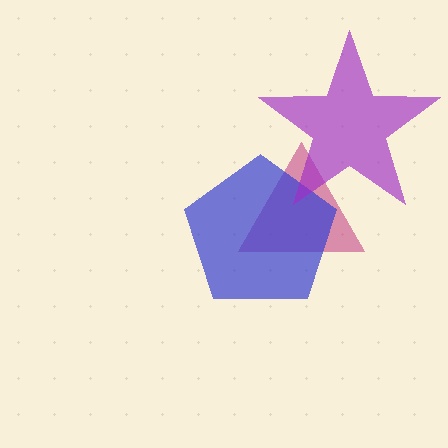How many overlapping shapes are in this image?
There are 3 overlapping shapes in the image.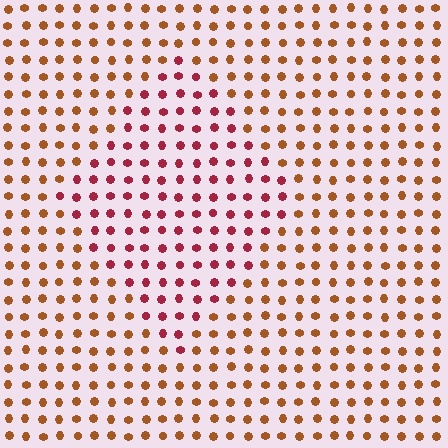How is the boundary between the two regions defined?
The boundary is defined purely by a slight shift in hue (about 39 degrees). Spacing, size, and orientation are identical on both sides.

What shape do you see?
I see a diamond.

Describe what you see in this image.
The image is filled with small brown elements in a uniform arrangement. A diamond-shaped region is visible where the elements are tinted to a slightly different hue, forming a subtle color boundary.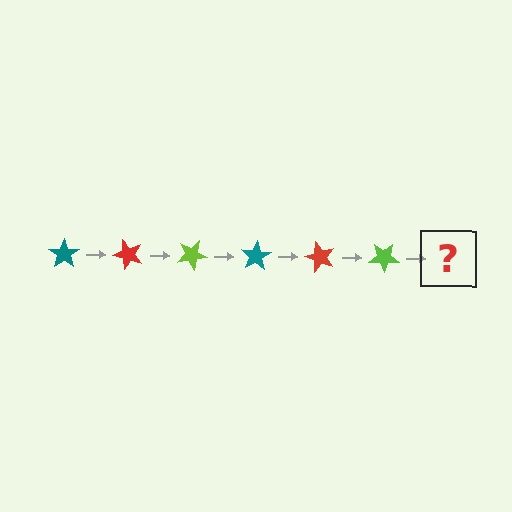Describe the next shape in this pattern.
It should be a teal star, rotated 300 degrees from the start.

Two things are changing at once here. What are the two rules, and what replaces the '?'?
The two rules are that it rotates 50 degrees each step and the color cycles through teal, red, and lime. The '?' should be a teal star, rotated 300 degrees from the start.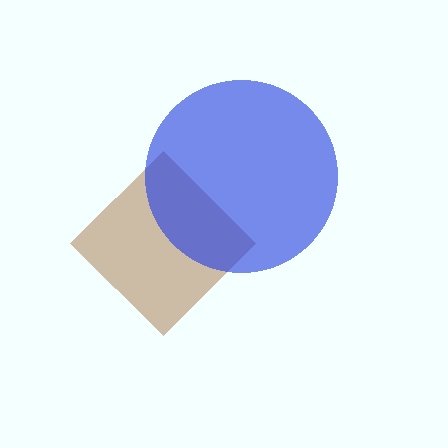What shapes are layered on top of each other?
The layered shapes are: a brown diamond, a blue circle.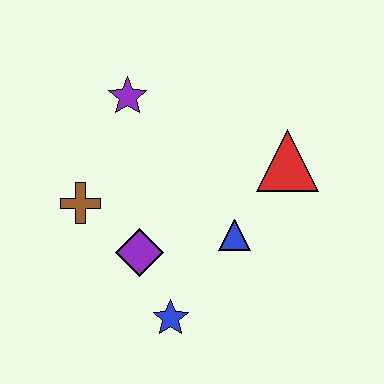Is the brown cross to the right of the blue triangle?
No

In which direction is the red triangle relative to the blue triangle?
The red triangle is above the blue triangle.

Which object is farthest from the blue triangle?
The purple star is farthest from the blue triangle.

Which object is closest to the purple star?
The brown cross is closest to the purple star.